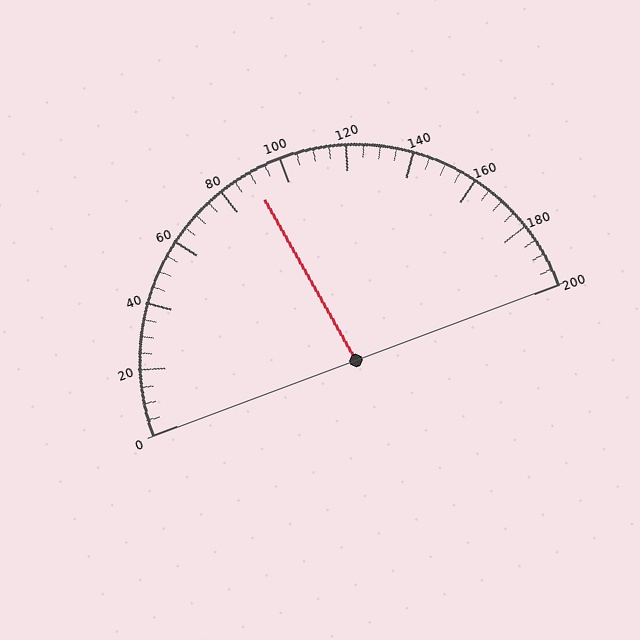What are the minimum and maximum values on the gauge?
The gauge ranges from 0 to 200.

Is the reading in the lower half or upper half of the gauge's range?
The reading is in the lower half of the range (0 to 200).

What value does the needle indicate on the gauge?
The needle indicates approximately 90.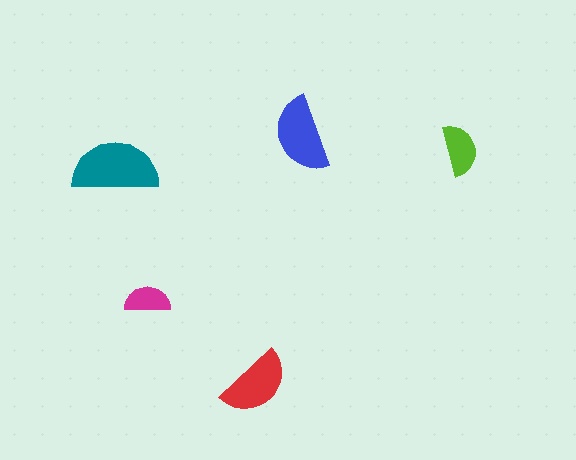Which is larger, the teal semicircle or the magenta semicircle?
The teal one.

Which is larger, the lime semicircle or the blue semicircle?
The blue one.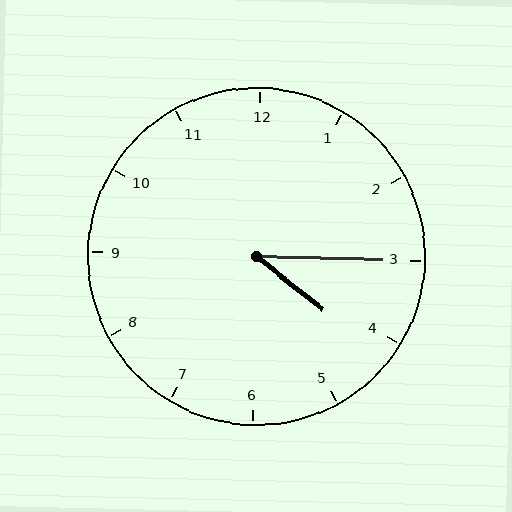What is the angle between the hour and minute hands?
Approximately 38 degrees.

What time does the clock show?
4:15.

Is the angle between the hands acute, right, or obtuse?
It is acute.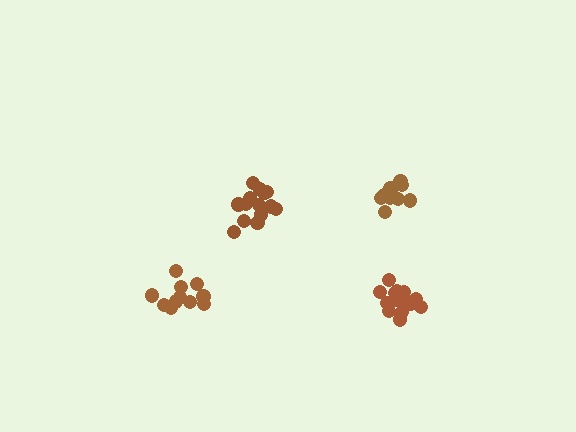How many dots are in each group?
Group 1: 14 dots, Group 2: 15 dots, Group 3: 11 dots, Group 4: 11 dots (51 total).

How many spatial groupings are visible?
There are 4 spatial groupings.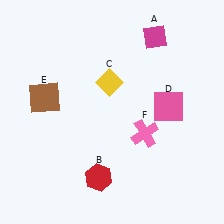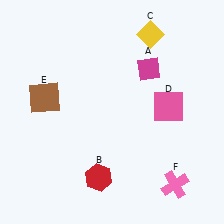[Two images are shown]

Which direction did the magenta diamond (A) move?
The magenta diamond (A) moved down.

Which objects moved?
The objects that moved are: the magenta diamond (A), the yellow diamond (C), the pink cross (F).